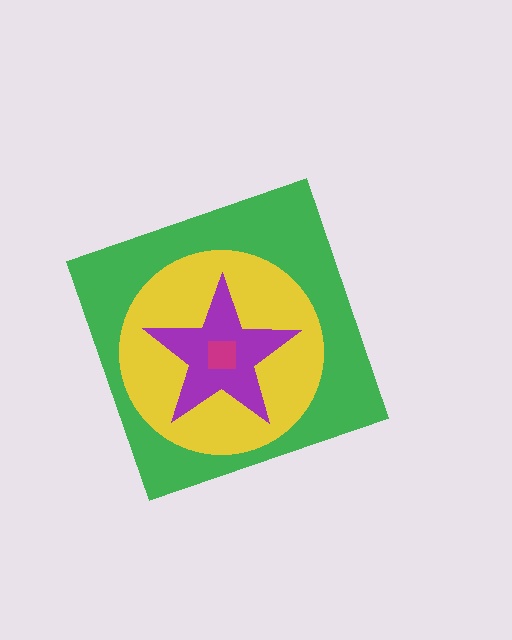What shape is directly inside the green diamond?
The yellow circle.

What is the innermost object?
The magenta square.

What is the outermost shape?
The green diamond.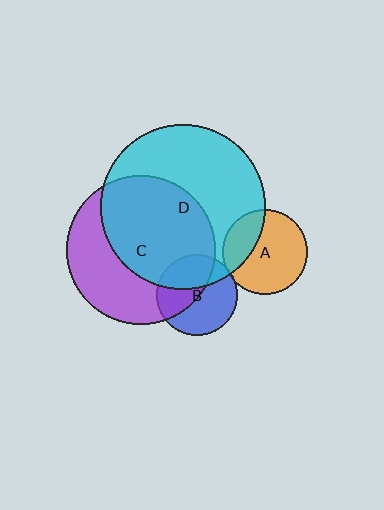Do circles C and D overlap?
Yes.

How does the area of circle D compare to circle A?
Approximately 3.8 times.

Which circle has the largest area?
Circle D (cyan).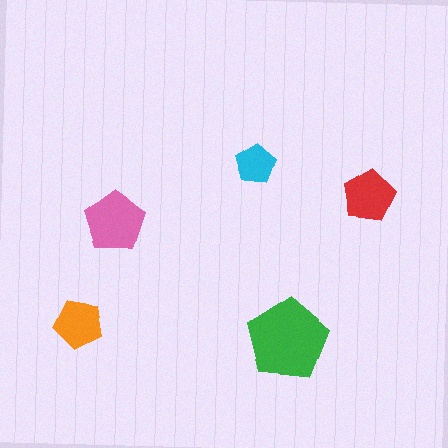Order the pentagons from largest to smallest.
the green one, the pink one, the red one, the orange one, the cyan one.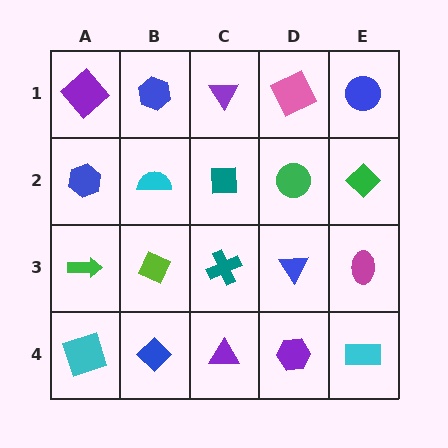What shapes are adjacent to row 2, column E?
A blue circle (row 1, column E), a magenta ellipse (row 3, column E), a green circle (row 2, column D).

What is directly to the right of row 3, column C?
A blue triangle.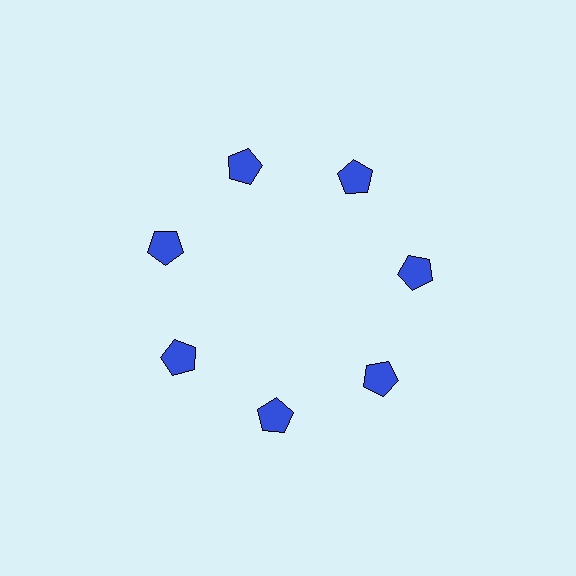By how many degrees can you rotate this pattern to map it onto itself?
The pattern maps onto itself every 51 degrees of rotation.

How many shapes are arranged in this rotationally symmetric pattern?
There are 7 shapes, arranged in 7 groups of 1.